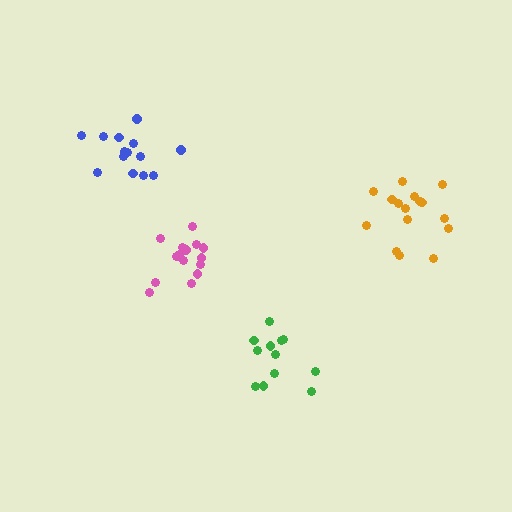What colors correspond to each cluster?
The clusters are colored: green, orange, blue, pink.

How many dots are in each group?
Group 1: 12 dots, Group 2: 16 dots, Group 3: 14 dots, Group 4: 16 dots (58 total).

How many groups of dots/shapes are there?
There are 4 groups.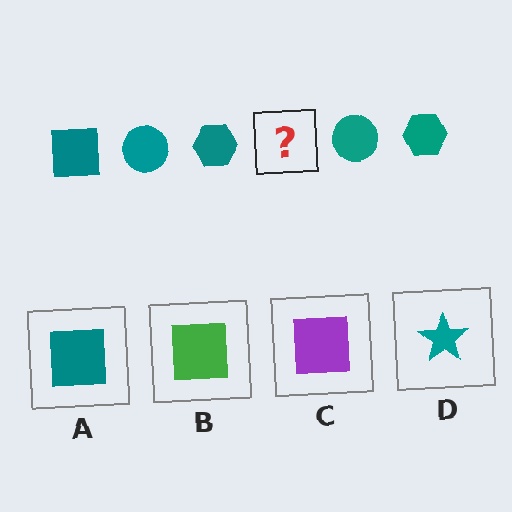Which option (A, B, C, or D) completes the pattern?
A.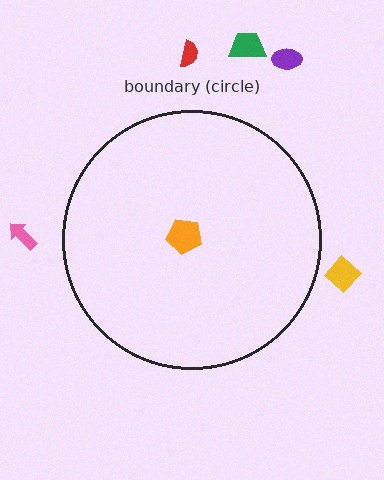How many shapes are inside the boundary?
1 inside, 5 outside.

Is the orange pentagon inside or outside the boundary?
Inside.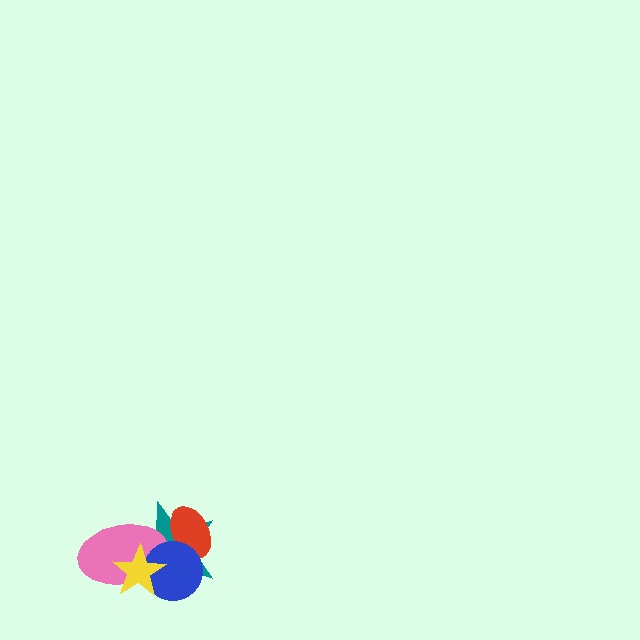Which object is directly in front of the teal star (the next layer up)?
The red ellipse is directly in front of the teal star.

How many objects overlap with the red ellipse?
2 objects overlap with the red ellipse.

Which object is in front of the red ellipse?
The blue circle is in front of the red ellipse.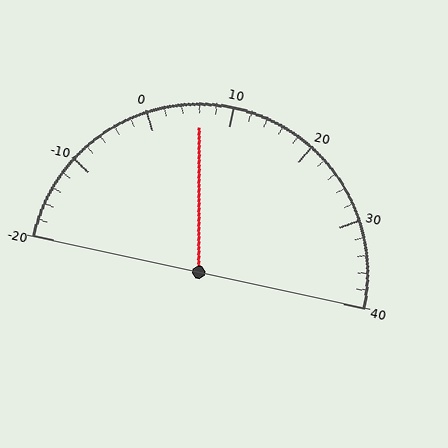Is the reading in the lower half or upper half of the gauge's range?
The reading is in the lower half of the range (-20 to 40).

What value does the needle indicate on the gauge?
The needle indicates approximately 6.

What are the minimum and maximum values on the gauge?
The gauge ranges from -20 to 40.